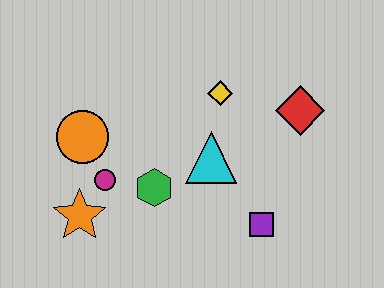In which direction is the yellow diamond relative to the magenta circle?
The yellow diamond is to the right of the magenta circle.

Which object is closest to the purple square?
The cyan triangle is closest to the purple square.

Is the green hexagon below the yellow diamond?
Yes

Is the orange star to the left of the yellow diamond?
Yes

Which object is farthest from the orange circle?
The red diamond is farthest from the orange circle.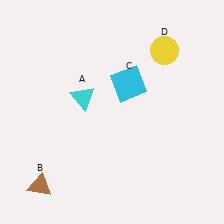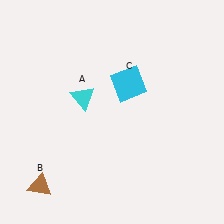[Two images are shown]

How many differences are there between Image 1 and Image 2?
There is 1 difference between the two images.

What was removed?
The yellow circle (D) was removed in Image 2.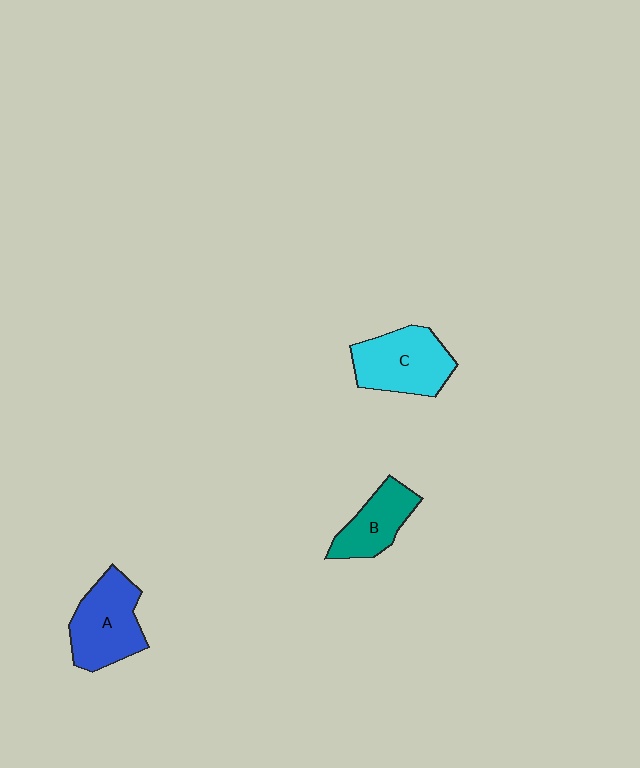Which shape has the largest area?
Shape C (cyan).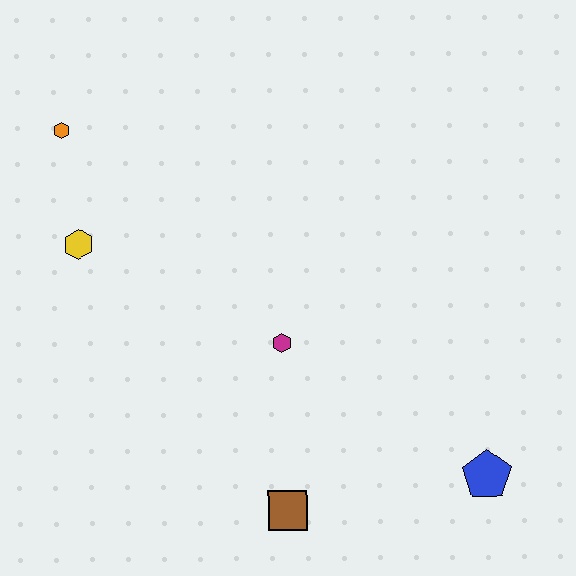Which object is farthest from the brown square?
The orange hexagon is farthest from the brown square.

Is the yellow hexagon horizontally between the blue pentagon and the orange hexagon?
Yes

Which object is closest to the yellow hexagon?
The orange hexagon is closest to the yellow hexagon.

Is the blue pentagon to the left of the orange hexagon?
No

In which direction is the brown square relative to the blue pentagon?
The brown square is to the left of the blue pentagon.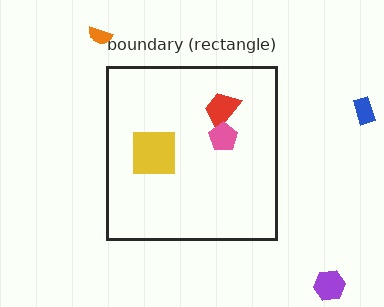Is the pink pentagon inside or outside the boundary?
Inside.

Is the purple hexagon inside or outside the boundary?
Outside.